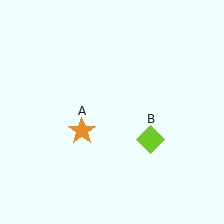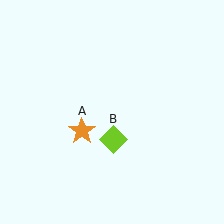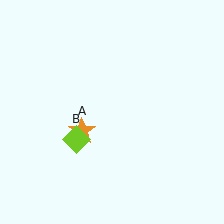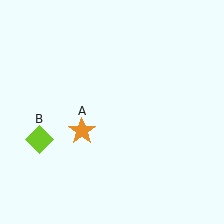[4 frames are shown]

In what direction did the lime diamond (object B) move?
The lime diamond (object B) moved left.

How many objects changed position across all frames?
1 object changed position: lime diamond (object B).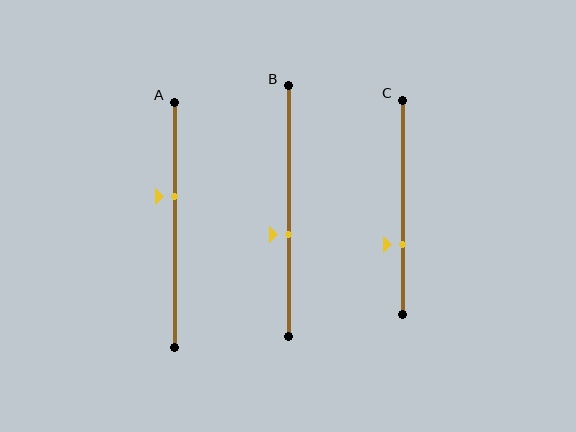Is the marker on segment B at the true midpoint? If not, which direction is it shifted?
No, the marker on segment B is shifted downward by about 9% of the segment length.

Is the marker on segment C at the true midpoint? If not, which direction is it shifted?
No, the marker on segment C is shifted downward by about 17% of the segment length.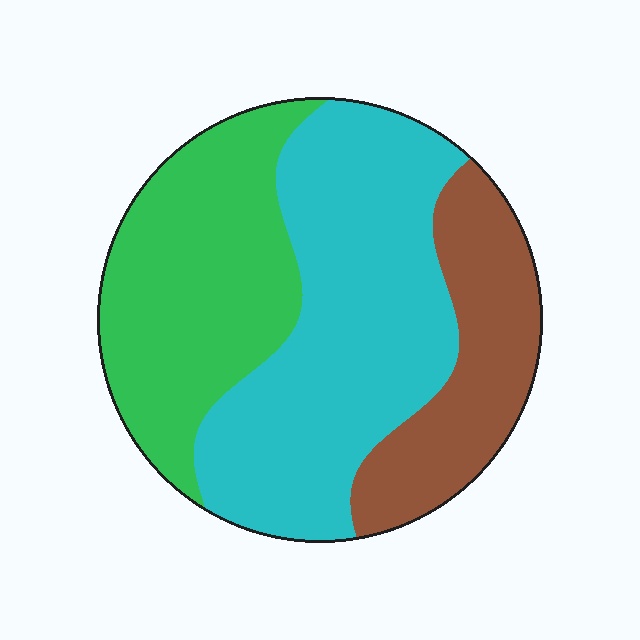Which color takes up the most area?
Cyan, at roughly 45%.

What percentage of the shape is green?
Green covers 33% of the shape.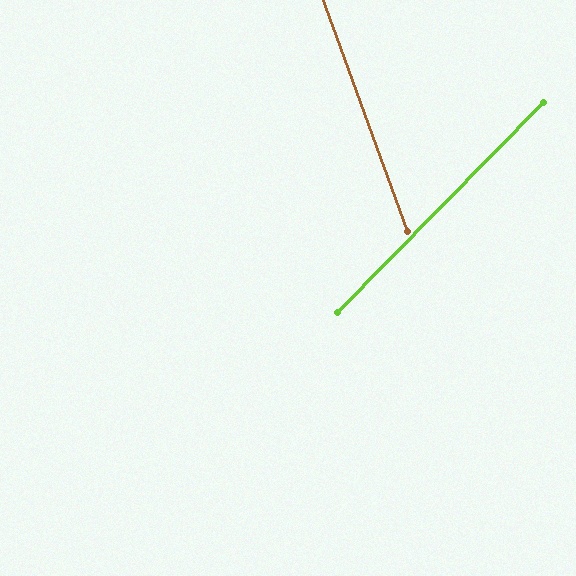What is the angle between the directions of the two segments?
Approximately 64 degrees.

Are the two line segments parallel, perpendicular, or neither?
Neither parallel nor perpendicular — they differ by about 64°.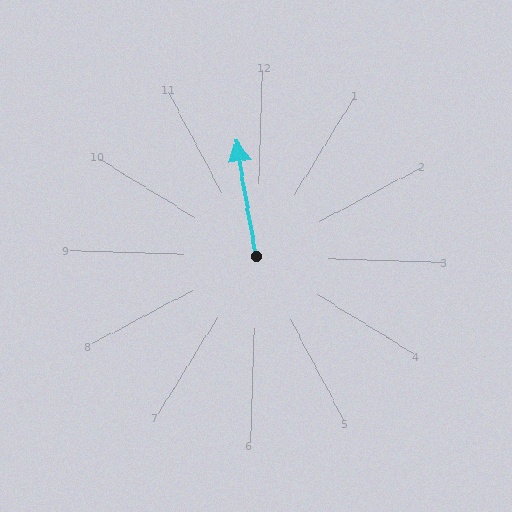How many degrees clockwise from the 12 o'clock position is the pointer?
Approximately 349 degrees.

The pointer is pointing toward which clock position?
Roughly 12 o'clock.